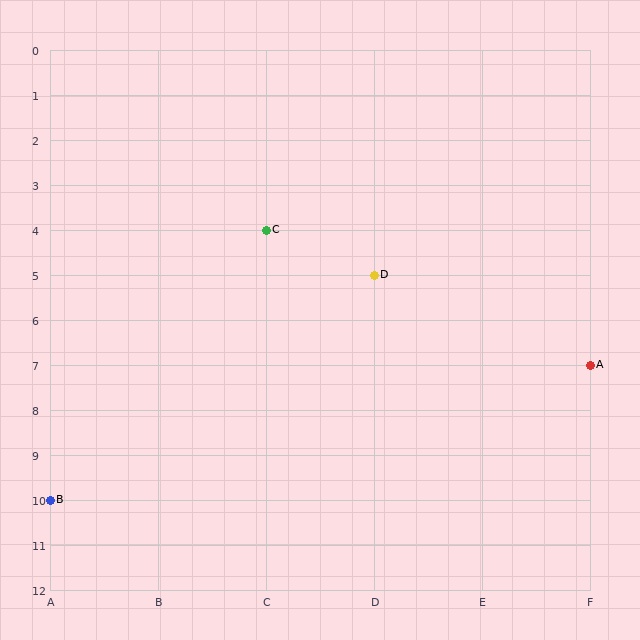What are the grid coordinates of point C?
Point C is at grid coordinates (C, 4).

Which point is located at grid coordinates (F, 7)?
Point A is at (F, 7).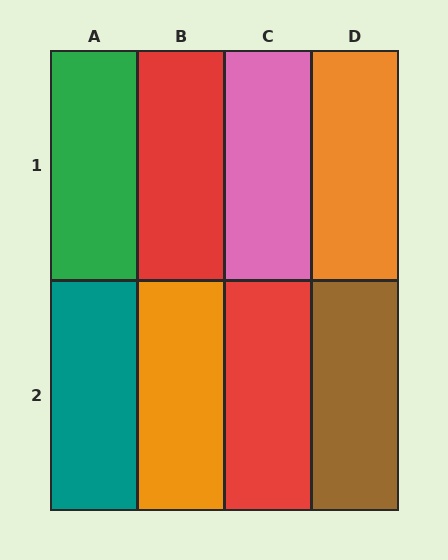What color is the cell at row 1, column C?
Pink.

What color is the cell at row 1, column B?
Red.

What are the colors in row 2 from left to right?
Teal, orange, red, brown.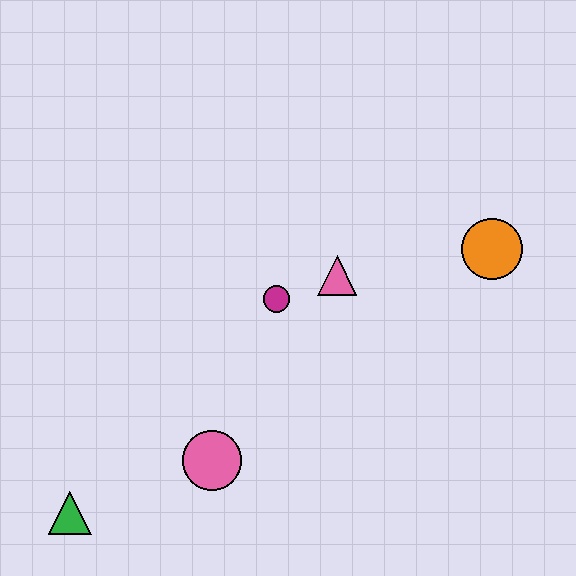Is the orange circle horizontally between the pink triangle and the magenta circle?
No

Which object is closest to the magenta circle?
The pink triangle is closest to the magenta circle.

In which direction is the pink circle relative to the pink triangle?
The pink circle is below the pink triangle.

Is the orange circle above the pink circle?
Yes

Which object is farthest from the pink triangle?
The green triangle is farthest from the pink triangle.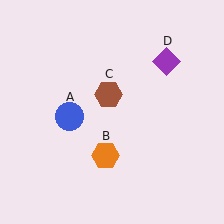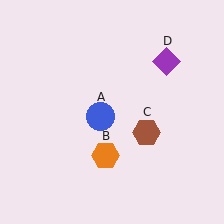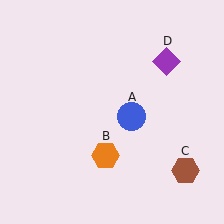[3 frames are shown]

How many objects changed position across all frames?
2 objects changed position: blue circle (object A), brown hexagon (object C).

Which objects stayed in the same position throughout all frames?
Orange hexagon (object B) and purple diamond (object D) remained stationary.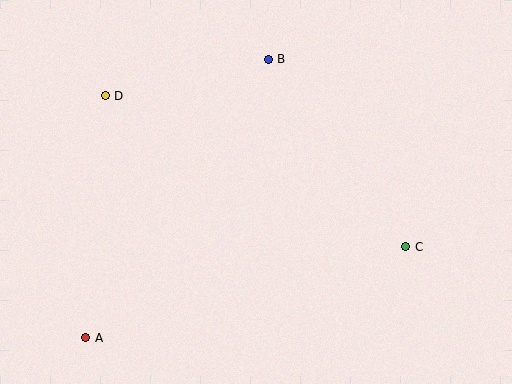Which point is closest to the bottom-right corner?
Point C is closest to the bottom-right corner.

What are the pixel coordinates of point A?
Point A is at (86, 338).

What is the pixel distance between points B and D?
The distance between B and D is 167 pixels.